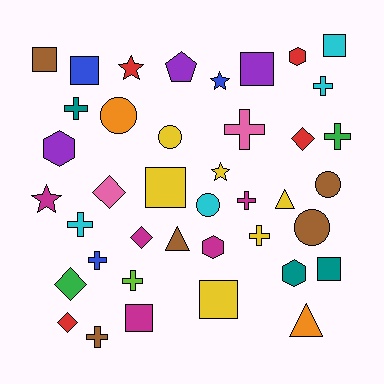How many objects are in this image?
There are 40 objects.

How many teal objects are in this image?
There are 3 teal objects.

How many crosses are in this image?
There are 10 crosses.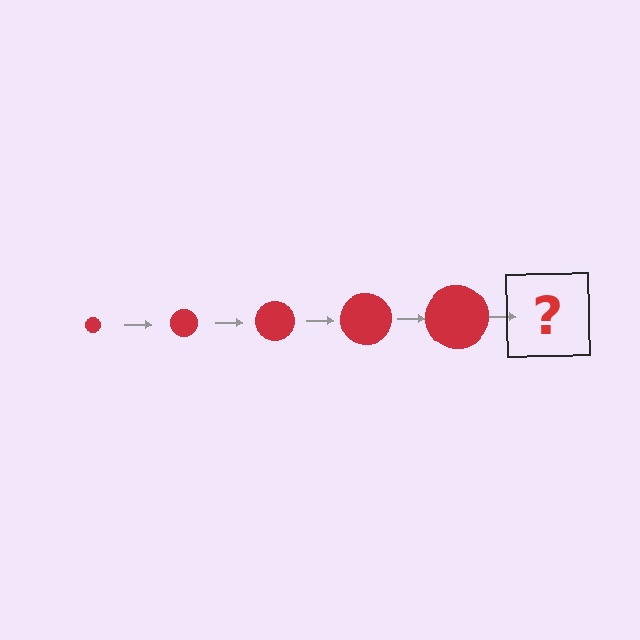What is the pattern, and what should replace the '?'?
The pattern is that the circle gets progressively larger each step. The '?' should be a red circle, larger than the previous one.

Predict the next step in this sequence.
The next step is a red circle, larger than the previous one.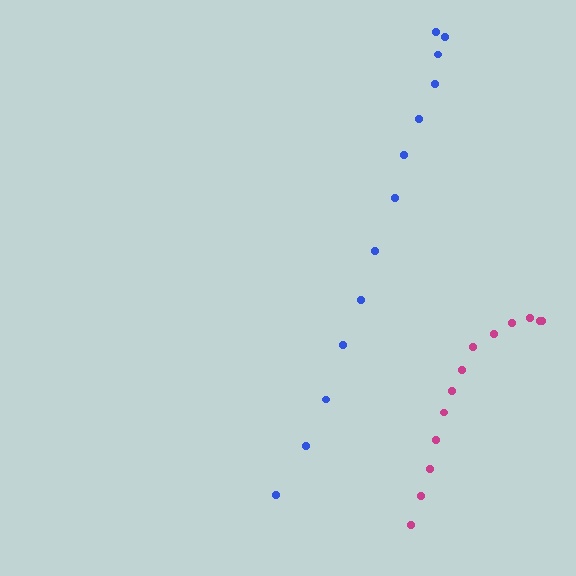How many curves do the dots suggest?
There are 2 distinct paths.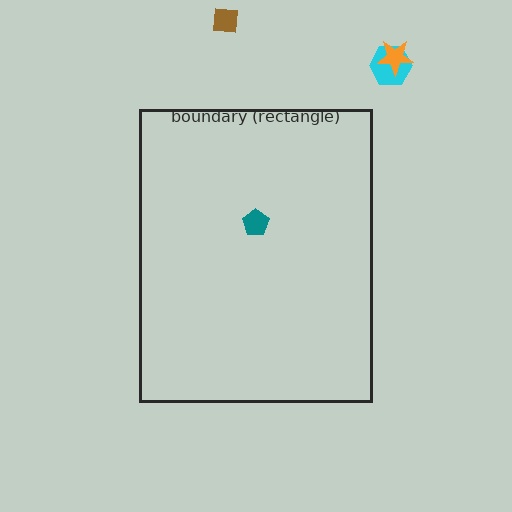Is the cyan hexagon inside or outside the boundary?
Outside.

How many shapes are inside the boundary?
1 inside, 3 outside.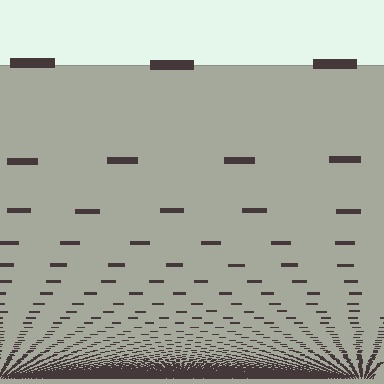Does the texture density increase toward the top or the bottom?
Density increases toward the bottom.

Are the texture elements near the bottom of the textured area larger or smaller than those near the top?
Smaller. The gradient is inverted — elements near the bottom are smaller and denser.